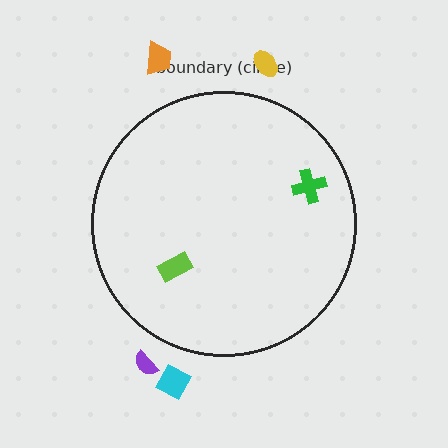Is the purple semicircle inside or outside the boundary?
Outside.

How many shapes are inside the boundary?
2 inside, 4 outside.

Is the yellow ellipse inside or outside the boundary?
Outside.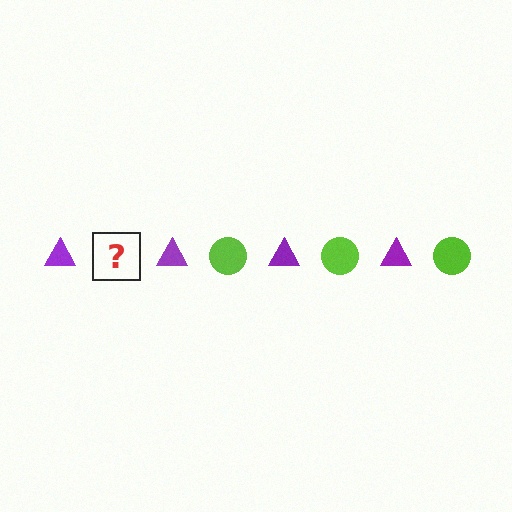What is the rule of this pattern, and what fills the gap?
The rule is that the pattern alternates between purple triangle and lime circle. The gap should be filled with a lime circle.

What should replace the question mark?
The question mark should be replaced with a lime circle.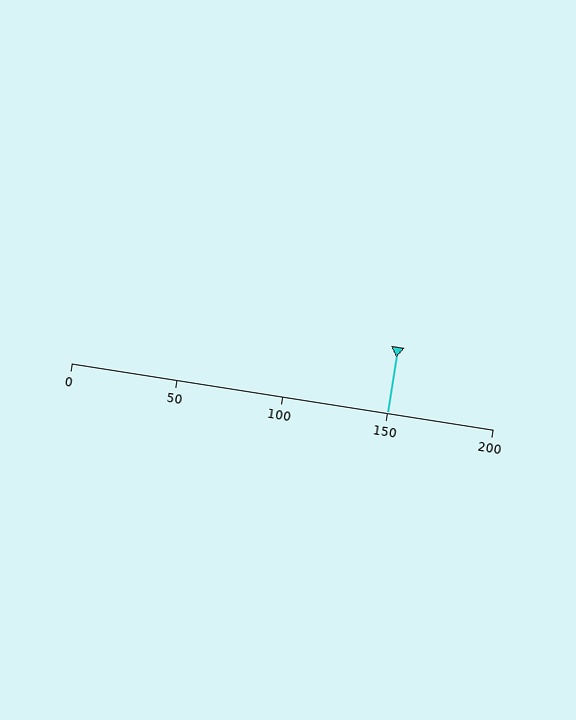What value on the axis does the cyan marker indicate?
The marker indicates approximately 150.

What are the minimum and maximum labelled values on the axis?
The axis runs from 0 to 200.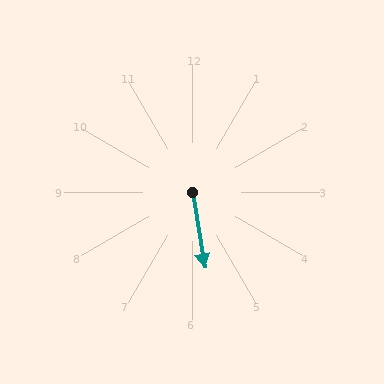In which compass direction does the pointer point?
South.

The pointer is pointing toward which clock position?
Roughly 6 o'clock.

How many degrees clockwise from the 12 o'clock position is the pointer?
Approximately 171 degrees.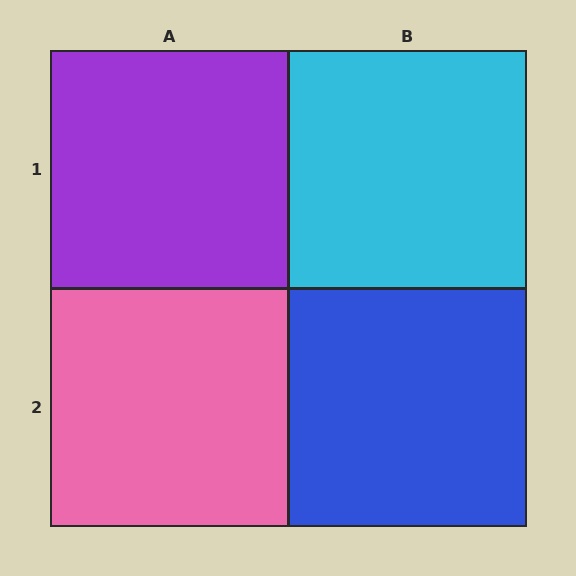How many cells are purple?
1 cell is purple.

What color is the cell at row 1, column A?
Purple.